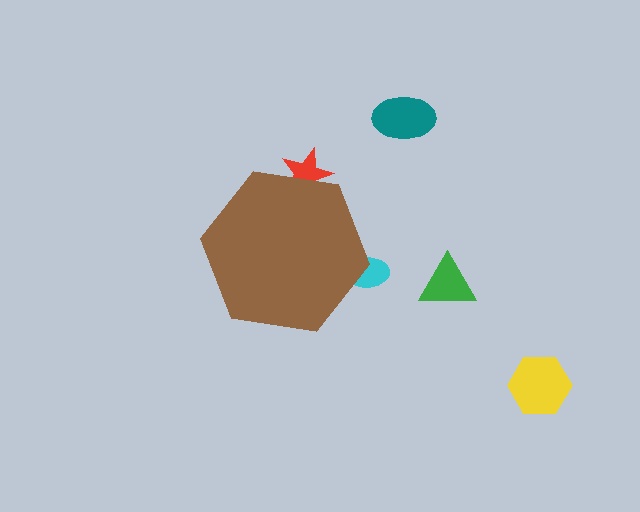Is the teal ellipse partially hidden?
No, the teal ellipse is fully visible.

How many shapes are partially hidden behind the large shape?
2 shapes are partially hidden.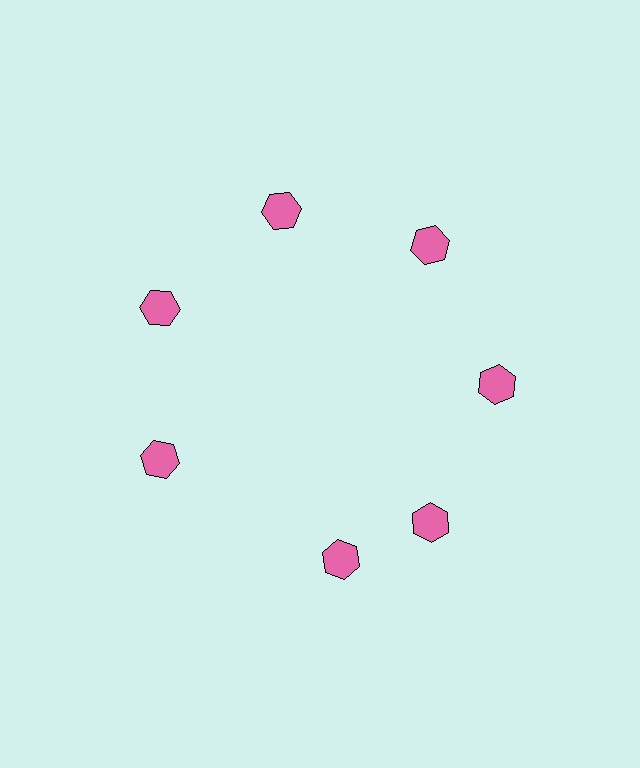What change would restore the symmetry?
The symmetry would be restored by rotating it back into even spacing with its neighbors so that all 7 hexagons sit at equal angles and equal distance from the center.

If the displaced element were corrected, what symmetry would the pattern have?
It would have 7-fold rotational symmetry — the pattern would map onto itself every 51 degrees.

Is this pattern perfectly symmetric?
No. The 7 pink hexagons are arranged in a ring, but one element near the 6 o'clock position is rotated out of alignment along the ring, breaking the 7-fold rotational symmetry.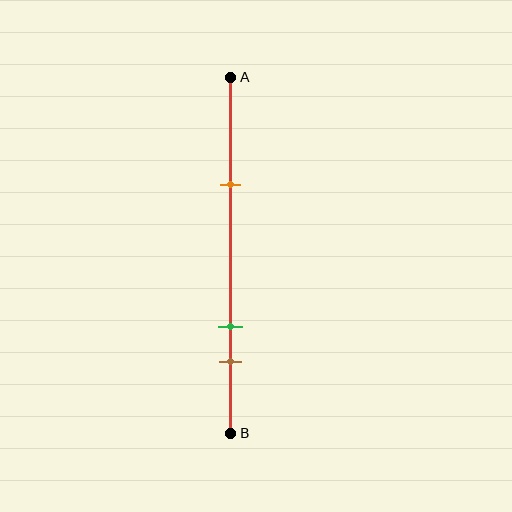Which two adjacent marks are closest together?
The green and brown marks are the closest adjacent pair.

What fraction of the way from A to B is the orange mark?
The orange mark is approximately 30% (0.3) of the way from A to B.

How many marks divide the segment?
There are 3 marks dividing the segment.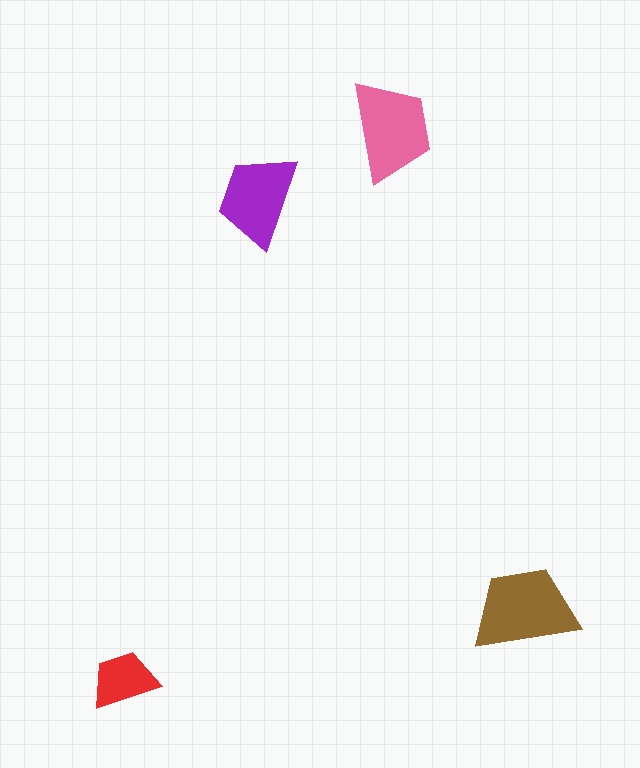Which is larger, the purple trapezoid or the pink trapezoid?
The pink one.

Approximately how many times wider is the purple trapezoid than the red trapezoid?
About 1.5 times wider.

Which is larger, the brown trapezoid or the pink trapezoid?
The brown one.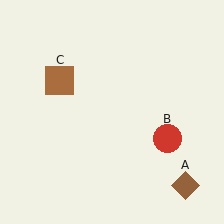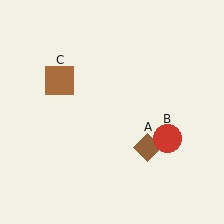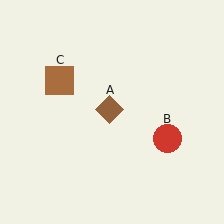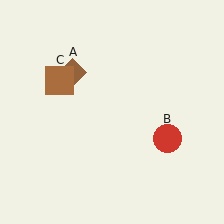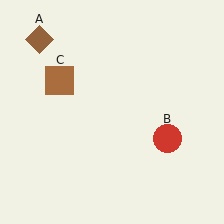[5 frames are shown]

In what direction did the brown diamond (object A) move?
The brown diamond (object A) moved up and to the left.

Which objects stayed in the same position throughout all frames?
Red circle (object B) and brown square (object C) remained stationary.